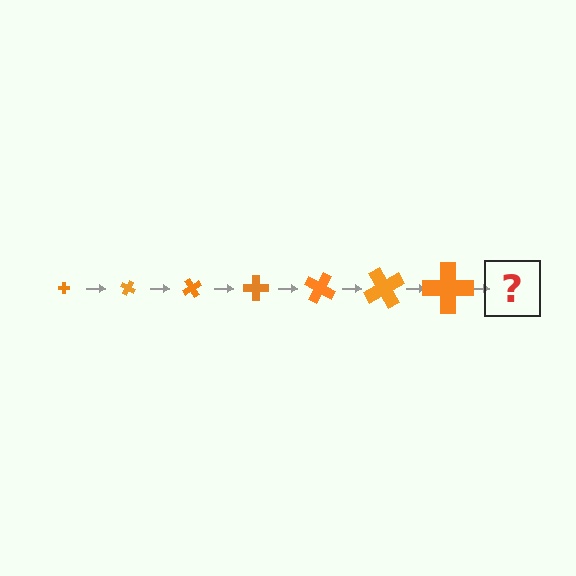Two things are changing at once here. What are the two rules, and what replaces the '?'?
The two rules are that the cross grows larger each step and it rotates 30 degrees each step. The '?' should be a cross, larger than the previous one and rotated 210 degrees from the start.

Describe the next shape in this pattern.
It should be a cross, larger than the previous one and rotated 210 degrees from the start.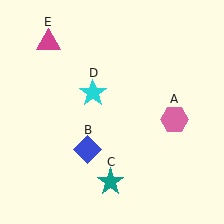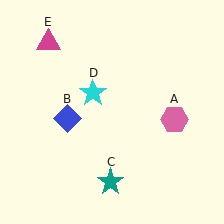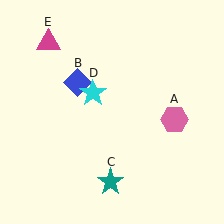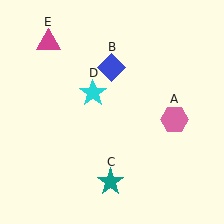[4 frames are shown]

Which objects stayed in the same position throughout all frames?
Pink hexagon (object A) and teal star (object C) and cyan star (object D) and magenta triangle (object E) remained stationary.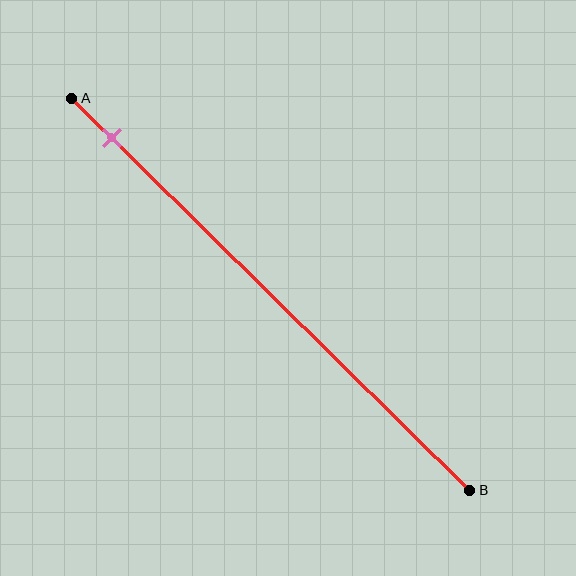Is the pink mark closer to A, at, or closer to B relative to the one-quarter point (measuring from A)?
The pink mark is closer to point A than the one-quarter point of segment AB.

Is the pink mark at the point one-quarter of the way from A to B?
No, the mark is at about 10% from A, not at the 25% one-quarter point.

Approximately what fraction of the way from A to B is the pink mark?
The pink mark is approximately 10% of the way from A to B.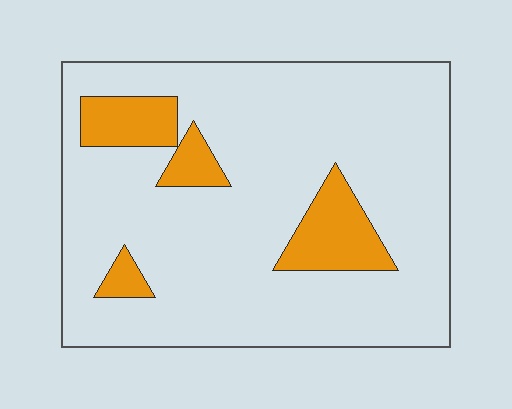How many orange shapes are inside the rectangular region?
4.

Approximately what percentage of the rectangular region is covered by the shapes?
Approximately 15%.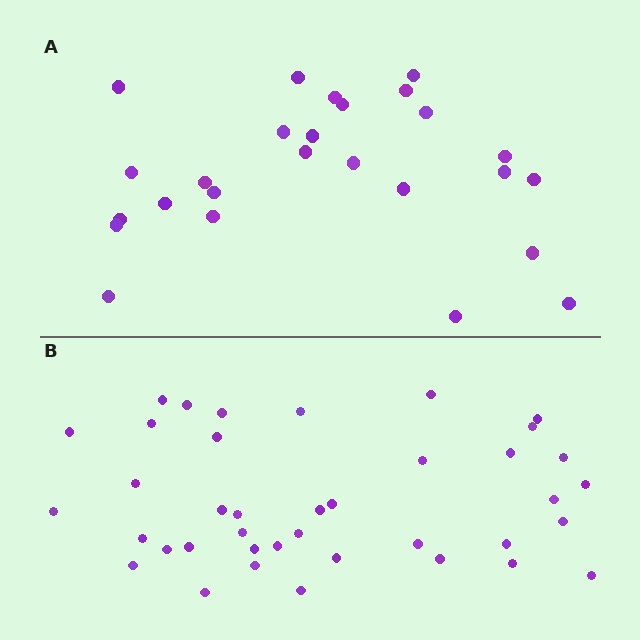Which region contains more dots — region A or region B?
Region B (the bottom region) has more dots.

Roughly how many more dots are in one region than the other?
Region B has approximately 15 more dots than region A.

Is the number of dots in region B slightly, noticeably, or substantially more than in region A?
Region B has substantially more. The ratio is roughly 1.5 to 1.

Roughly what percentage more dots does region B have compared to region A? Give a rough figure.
About 50% more.